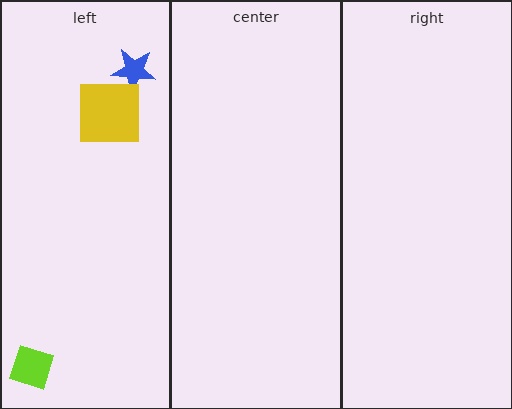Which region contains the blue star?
The left region.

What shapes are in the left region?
The lime diamond, the blue star, the yellow square.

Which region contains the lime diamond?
The left region.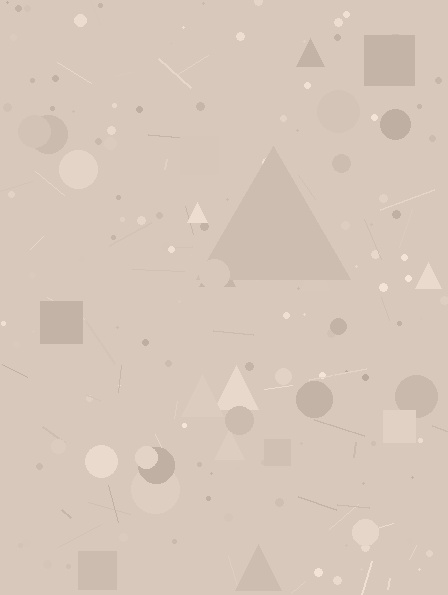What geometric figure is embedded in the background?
A triangle is embedded in the background.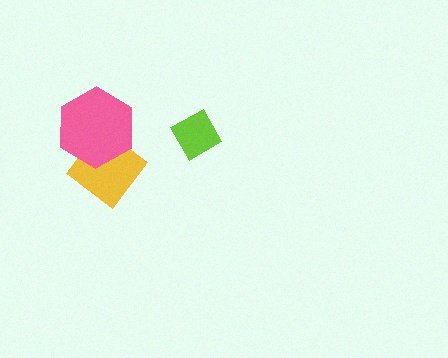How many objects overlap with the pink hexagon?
1 object overlaps with the pink hexagon.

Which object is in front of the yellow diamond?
The pink hexagon is in front of the yellow diamond.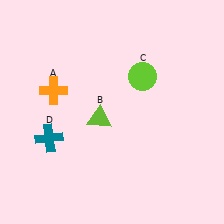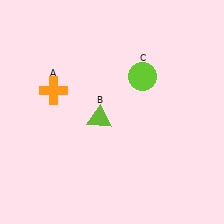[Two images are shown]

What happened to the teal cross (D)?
The teal cross (D) was removed in Image 2. It was in the bottom-left area of Image 1.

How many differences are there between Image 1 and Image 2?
There is 1 difference between the two images.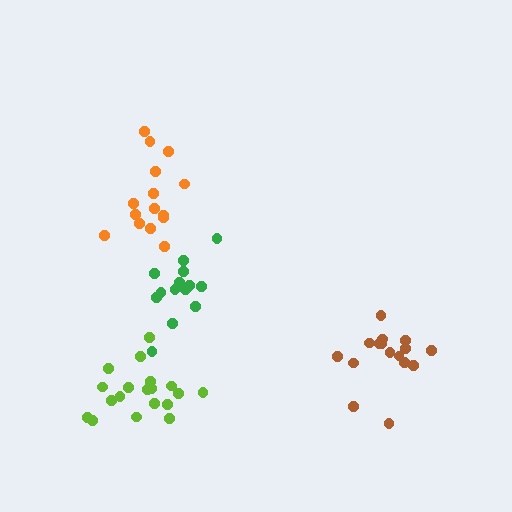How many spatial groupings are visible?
There are 4 spatial groupings.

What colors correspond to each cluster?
The clusters are colored: green, lime, orange, brown.